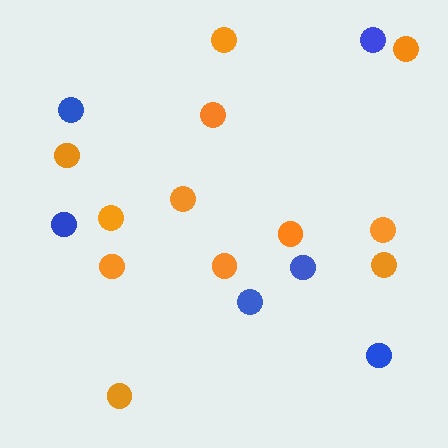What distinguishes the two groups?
There are 2 groups: one group of orange circles (12) and one group of blue circles (6).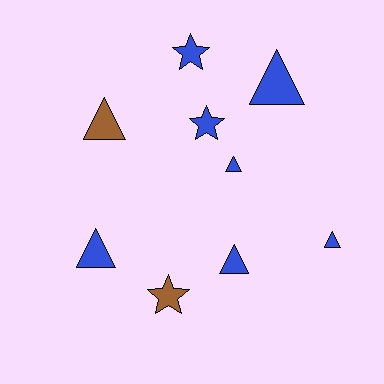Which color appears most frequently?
Blue, with 7 objects.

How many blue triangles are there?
There are 5 blue triangles.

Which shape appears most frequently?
Triangle, with 6 objects.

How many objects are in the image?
There are 9 objects.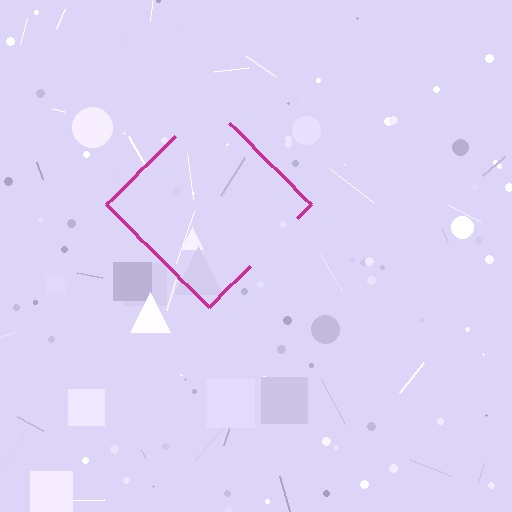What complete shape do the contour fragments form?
The contour fragments form a diamond.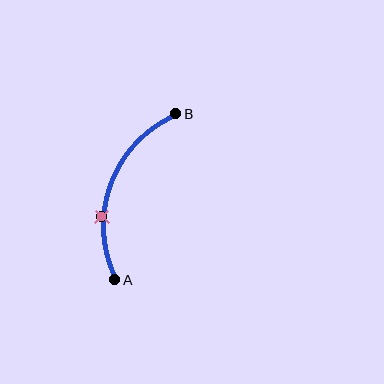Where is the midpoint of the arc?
The arc midpoint is the point on the curve farthest from the straight line joining A and B. It sits to the left of that line.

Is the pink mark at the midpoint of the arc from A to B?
No. The pink mark lies on the arc but is closer to endpoint A. The arc midpoint would be at the point on the curve equidistant along the arc from both A and B.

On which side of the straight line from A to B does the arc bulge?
The arc bulges to the left of the straight line connecting A and B.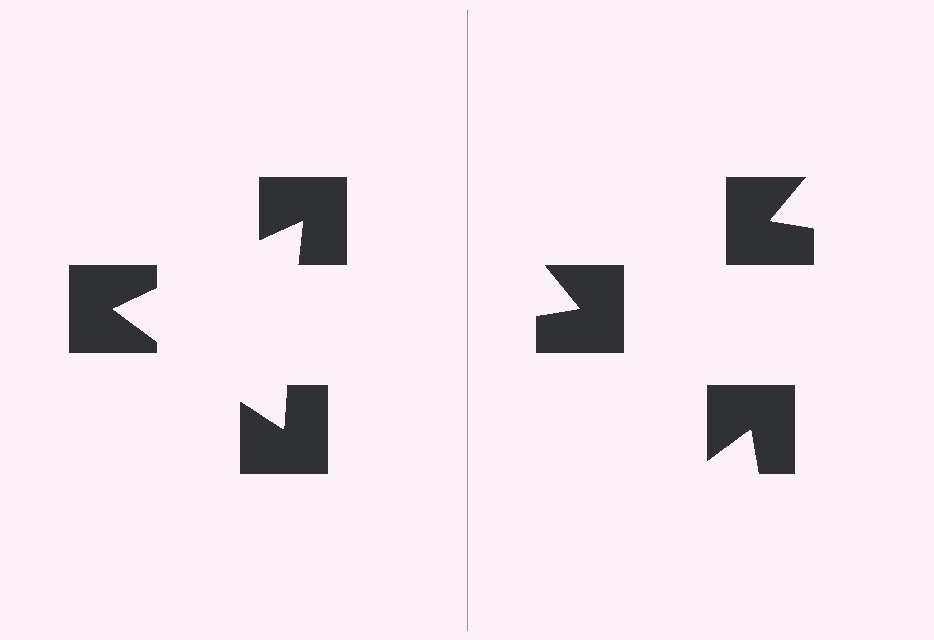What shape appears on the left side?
An illusory triangle.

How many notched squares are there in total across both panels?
6 — 3 on each side.